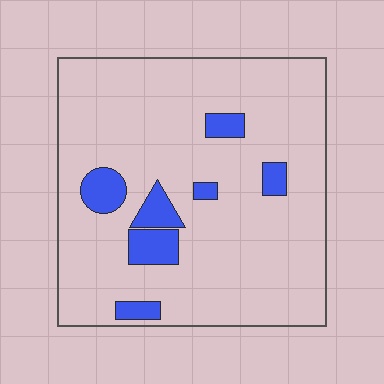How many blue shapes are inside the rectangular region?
7.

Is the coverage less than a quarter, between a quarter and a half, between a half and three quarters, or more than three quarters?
Less than a quarter.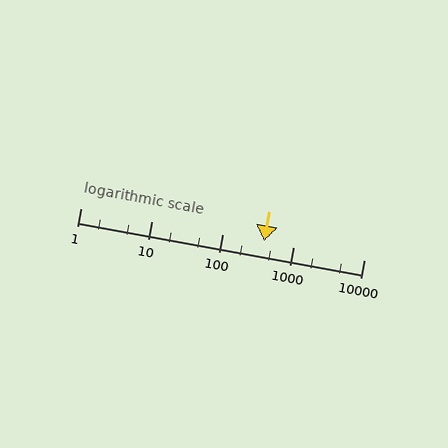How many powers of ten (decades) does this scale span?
The scale spans 4 decades, from 1 to 10000.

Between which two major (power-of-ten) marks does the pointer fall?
The pointer is between 100 and 1000.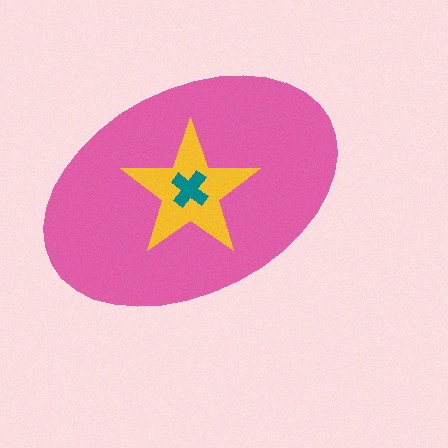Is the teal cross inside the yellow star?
Yes.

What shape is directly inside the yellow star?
The teal cross.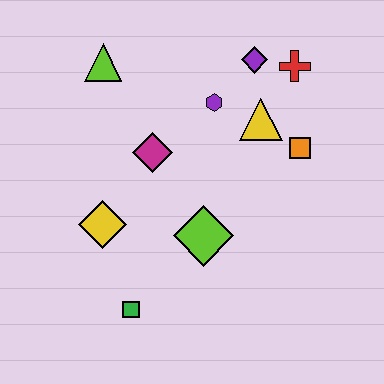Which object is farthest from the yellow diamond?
The red cross is farthest from the yellow diamond.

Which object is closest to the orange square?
The yellow triangle is closest to the orange square.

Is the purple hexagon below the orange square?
No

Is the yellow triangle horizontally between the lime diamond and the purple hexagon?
No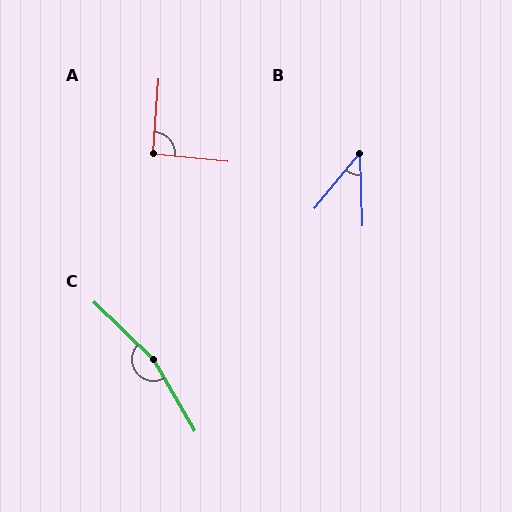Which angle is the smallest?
B, at approximately 42 degrees.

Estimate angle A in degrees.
Approximately 91 degrees.